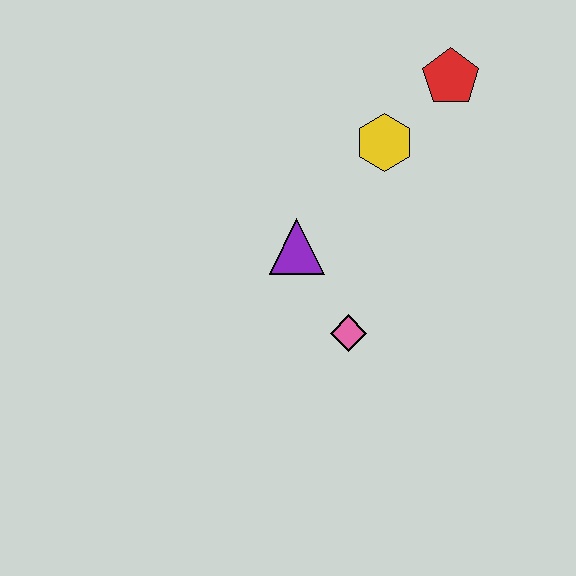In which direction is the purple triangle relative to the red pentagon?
The purple triangle is below the red pentagon.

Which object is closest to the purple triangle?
The pink diamond is closest to the purple triangle.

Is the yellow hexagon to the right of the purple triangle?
Yes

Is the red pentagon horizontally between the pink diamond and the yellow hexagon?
No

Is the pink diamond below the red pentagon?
Yes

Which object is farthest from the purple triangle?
The red pentagon is farthest from the purple triangle.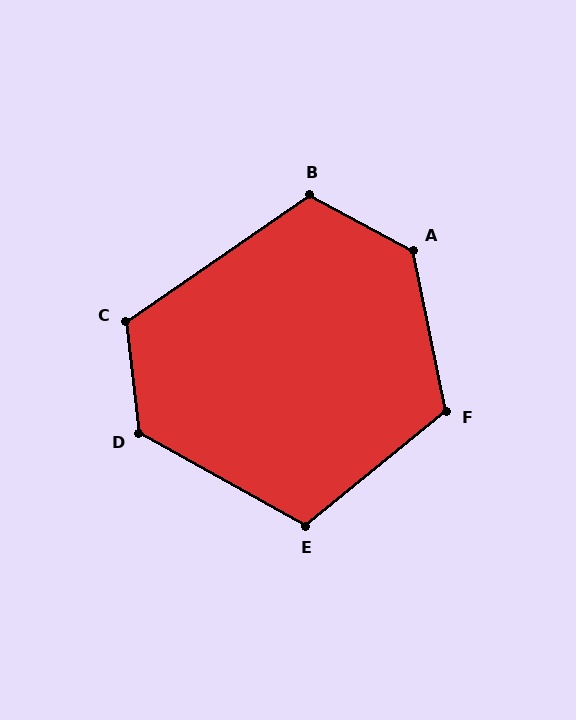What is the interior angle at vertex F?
Approximately 117 degrees (obtuse).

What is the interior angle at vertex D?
Approximately 125 degrees (obtuse).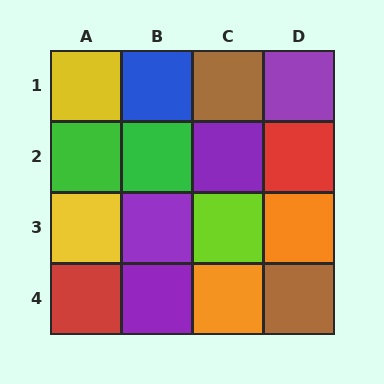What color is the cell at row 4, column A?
Red.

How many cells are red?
2 cells are red.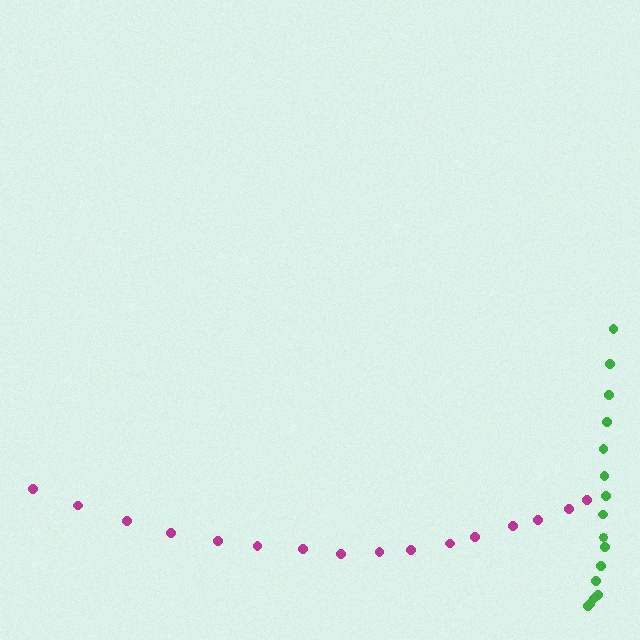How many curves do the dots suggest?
There are 2 distinct paths.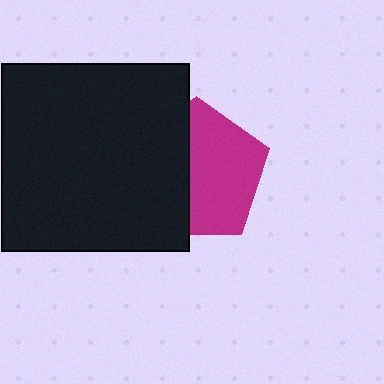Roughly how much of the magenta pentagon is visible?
About half of it is visible (roughly 57%).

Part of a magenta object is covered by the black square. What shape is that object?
It is a pentagon.